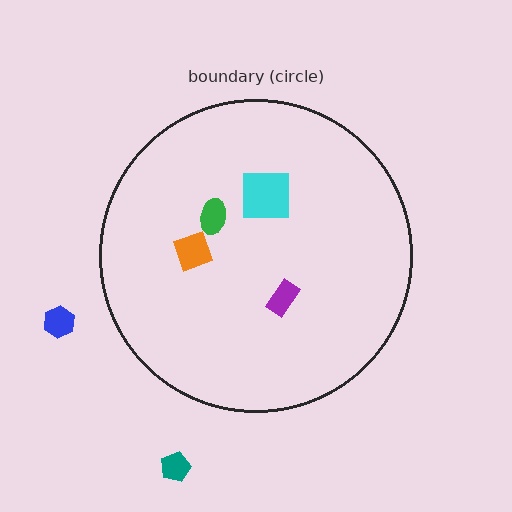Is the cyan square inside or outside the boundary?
Inside.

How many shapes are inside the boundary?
4 inside, 2 outside.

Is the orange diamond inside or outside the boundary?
Inside.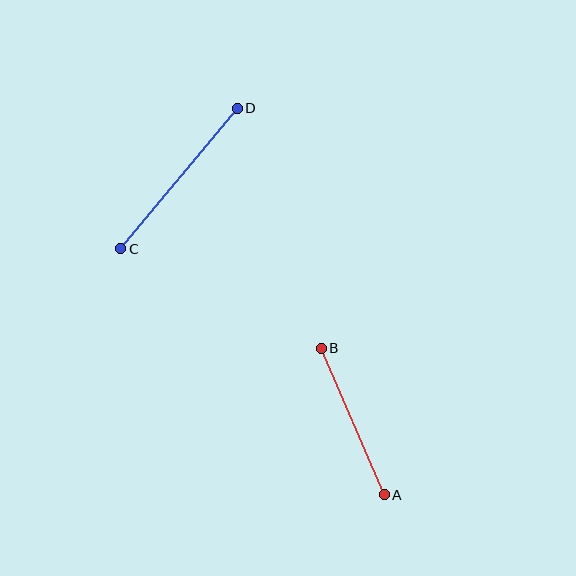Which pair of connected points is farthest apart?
Points C and D are farthest apart.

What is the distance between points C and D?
The distance is approximately 183 pixels.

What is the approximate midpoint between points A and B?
The midpoint is at approximately (353, 422) pixels.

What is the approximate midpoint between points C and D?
The midpoint is at approximately (179, 179) pixels.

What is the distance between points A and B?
The distance is approximately 159 pixels.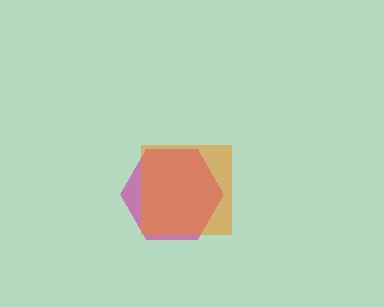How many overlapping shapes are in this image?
There are 2 overlapping shapes in the image.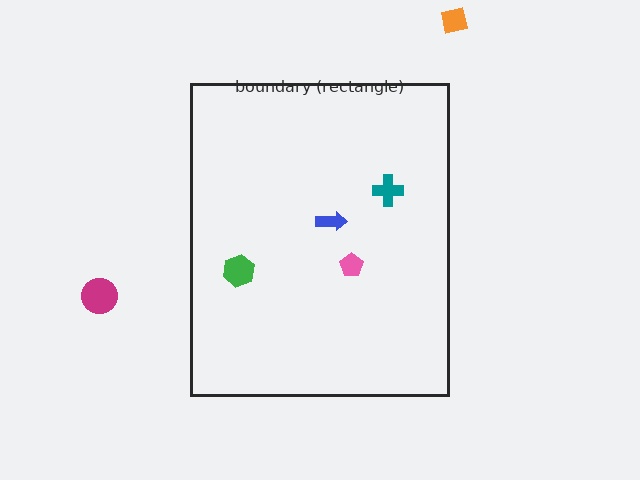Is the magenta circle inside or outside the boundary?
Outside.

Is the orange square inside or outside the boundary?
Outside.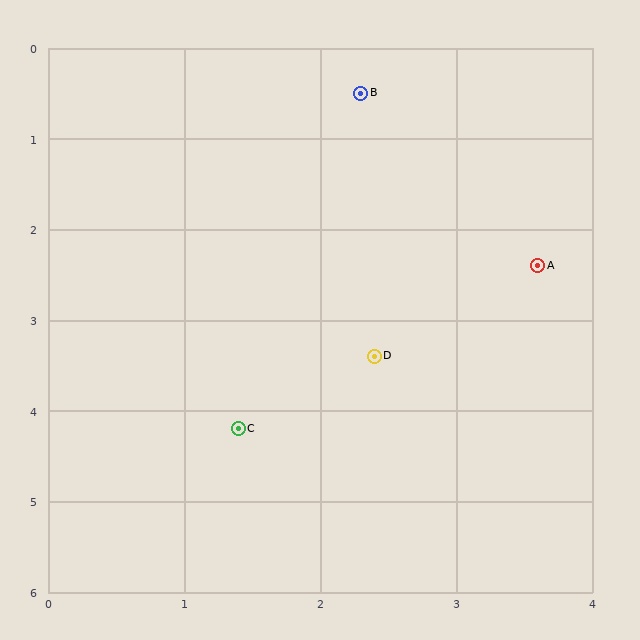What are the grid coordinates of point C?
Point C is at approximately (1.4, 4.2).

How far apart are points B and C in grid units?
Points B and C are about 3.8 grid units apart.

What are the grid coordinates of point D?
Point D is at approximately (2.4, 3.4).